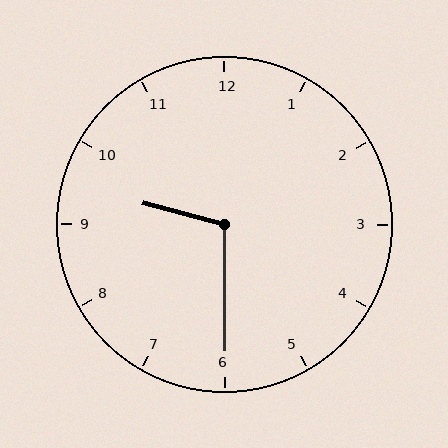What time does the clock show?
9:30.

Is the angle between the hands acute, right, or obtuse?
It is obtuse.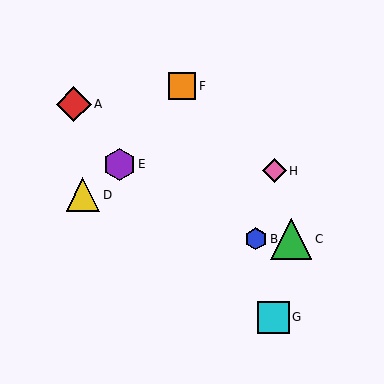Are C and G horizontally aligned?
No, C is at y≈239 and G is at y≈317.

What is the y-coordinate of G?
Object G is at y≈317.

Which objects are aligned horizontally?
Objects B, C are aligned horizontally.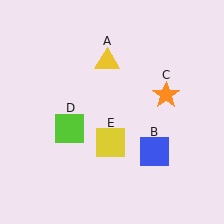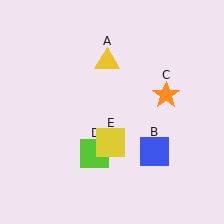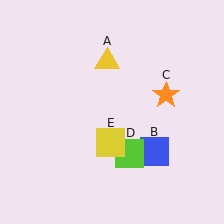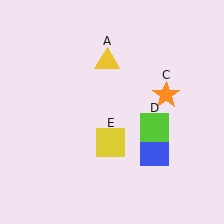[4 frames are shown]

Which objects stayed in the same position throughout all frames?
Yellow triangle (object A) and blue square (object B) and orange star (object C) and yellow square (object E) remained stationary.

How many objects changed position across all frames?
1 object changed position: lime square (object D).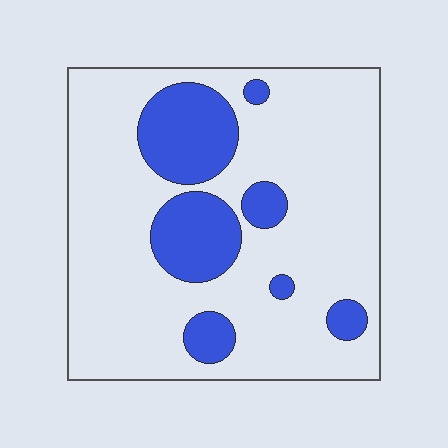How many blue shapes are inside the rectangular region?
7.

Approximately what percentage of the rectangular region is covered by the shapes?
Approximately 20%.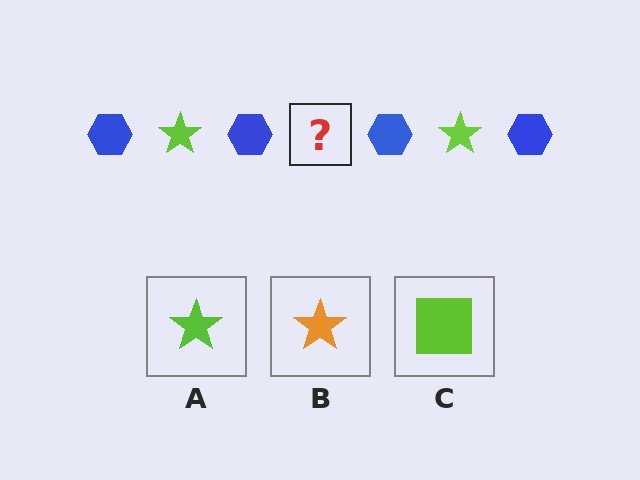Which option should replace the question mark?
Option A.